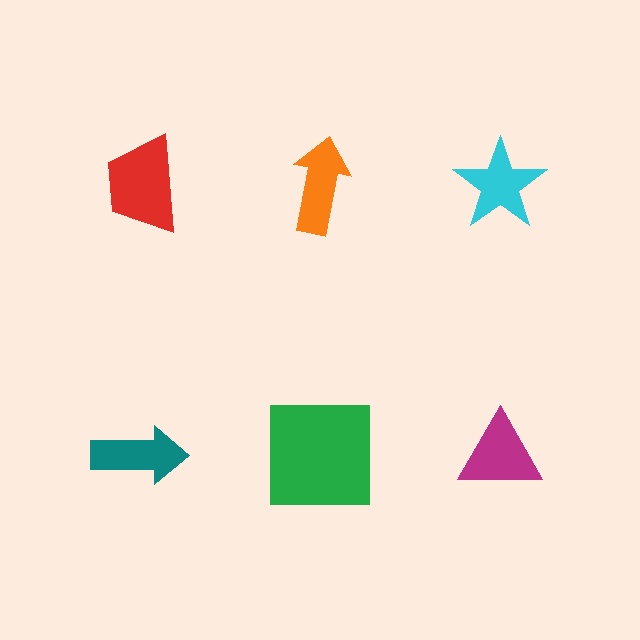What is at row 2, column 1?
A teal arrow.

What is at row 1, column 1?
A red trapezoid.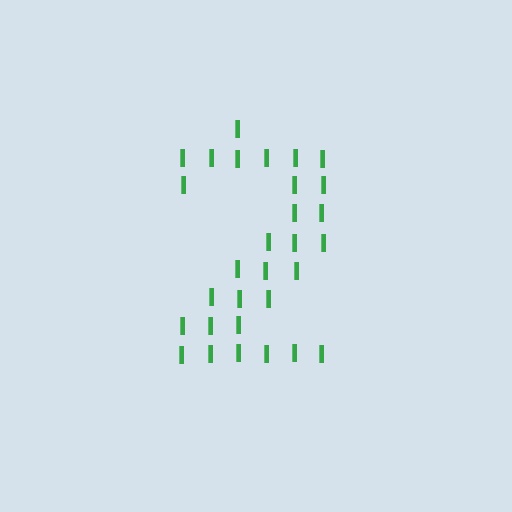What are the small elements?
The small elements are letter I's.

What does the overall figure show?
The overall figure shows the digit 2.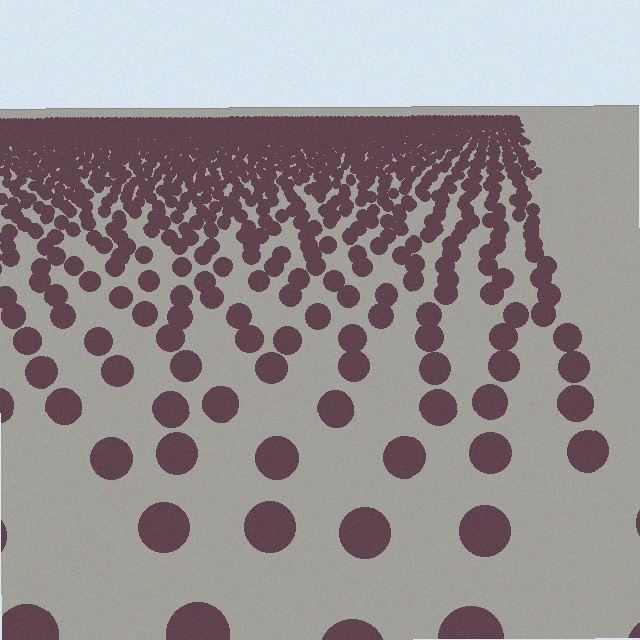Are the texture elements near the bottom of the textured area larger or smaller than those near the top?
Larger. Near the bottom, elements are closer to the viewer and appear at a bigger on-screen size.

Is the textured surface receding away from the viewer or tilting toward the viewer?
The surface is receding away from the viewer. Texture elements get smaller and denser toward the top.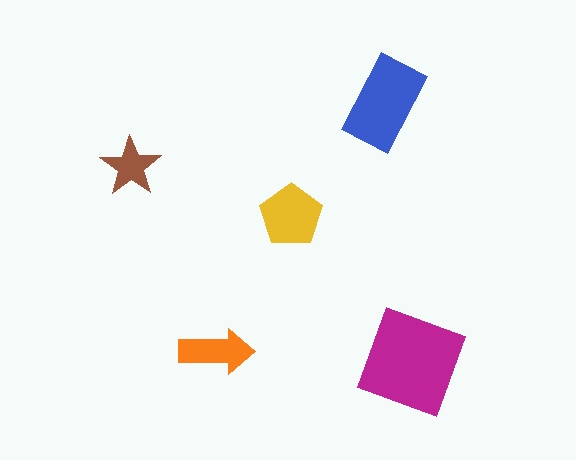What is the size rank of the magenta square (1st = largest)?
1st.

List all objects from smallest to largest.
The brown star, the orange arrow, the yellow pentagon, the blue rectangle, the magenta square.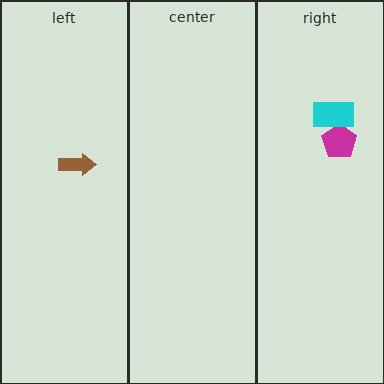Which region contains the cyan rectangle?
The right region.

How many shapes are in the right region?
2.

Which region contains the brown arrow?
The left region.